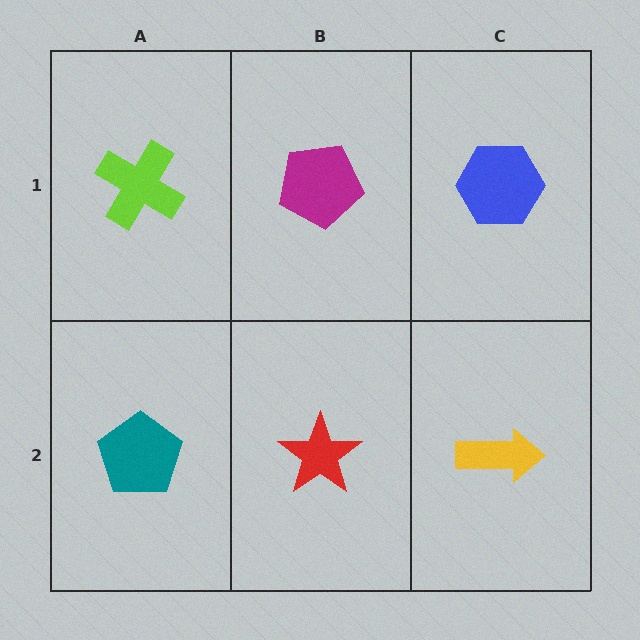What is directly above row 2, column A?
A lime cross.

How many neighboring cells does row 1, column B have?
3.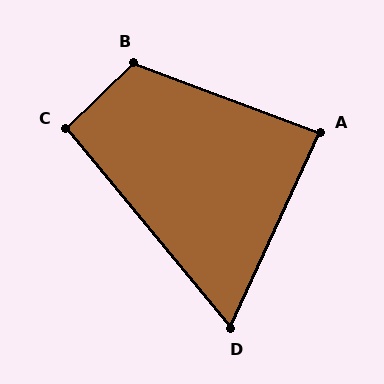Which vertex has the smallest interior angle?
D, at approximately 64 degrees.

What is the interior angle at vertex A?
Approximately 86 degrees (approximately right).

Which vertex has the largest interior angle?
B, at approximately 116 degrees.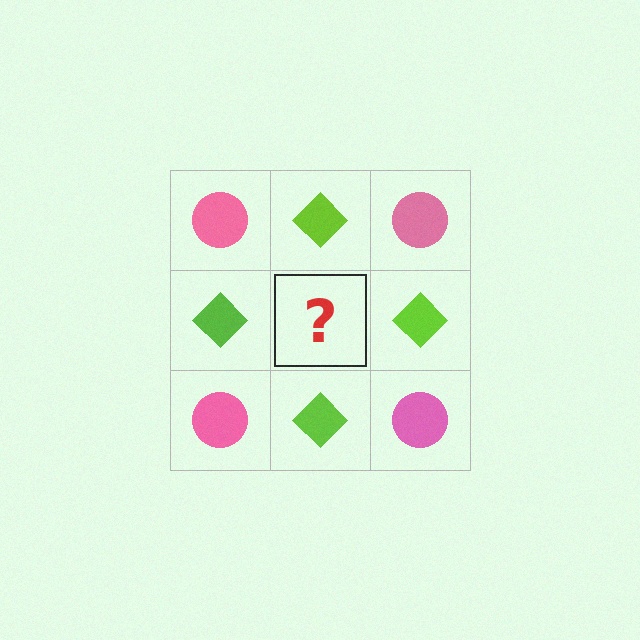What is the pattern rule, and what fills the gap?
The rule is that it alternates pink circle and lime diamond in a checkerboard pattern. The gap should be filled with a pink circle.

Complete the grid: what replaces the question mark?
The question mark should be replaced with a pink circle.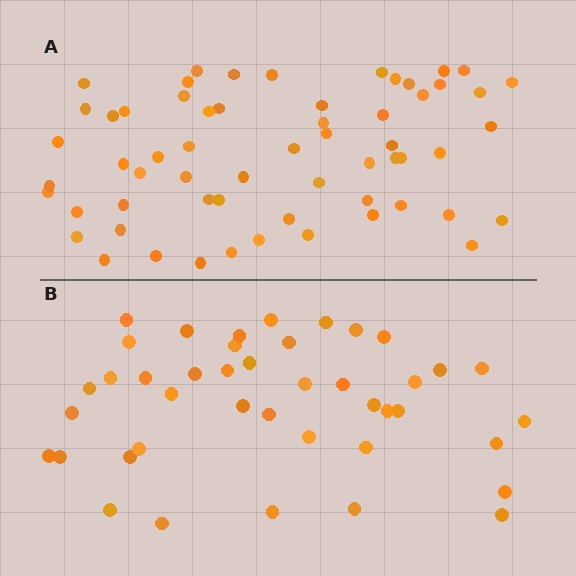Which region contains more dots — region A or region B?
Region A (the top region) has more dots.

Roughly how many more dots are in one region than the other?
Region A has approximately 20 more dots than region B.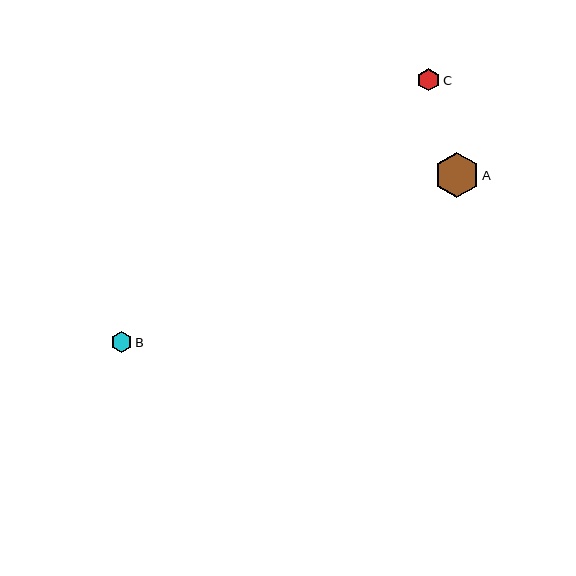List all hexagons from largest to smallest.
From largest to smallest: A, C, B.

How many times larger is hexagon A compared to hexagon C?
Hexagon A is approximately 2.0 times the size of hexagon C.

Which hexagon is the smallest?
Hexagon B is the smallest with a size of approximately 20 pixels.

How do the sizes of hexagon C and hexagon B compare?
Hexagon C and hexagon B are approximately the same size.